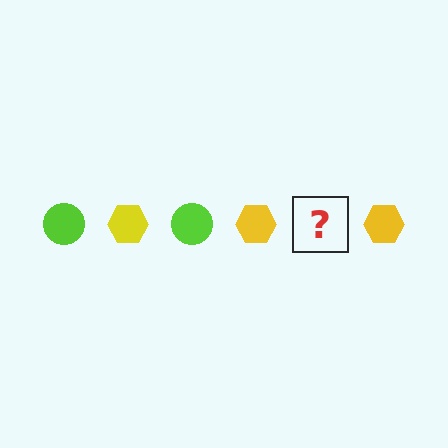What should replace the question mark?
The question mark should be replaced with a lime circle.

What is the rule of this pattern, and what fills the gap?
The rule is that the pattern alternates between lime circle and yellow hexagon. The gap should be filled with a lime circle.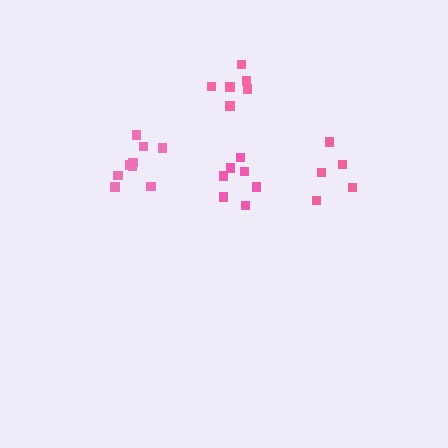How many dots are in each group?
Group 1: 5 dots, Group 2: 7 dots, Group 3: 6 dots, Group 4: 9 dots (27 total).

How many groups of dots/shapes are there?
There are 4 groups.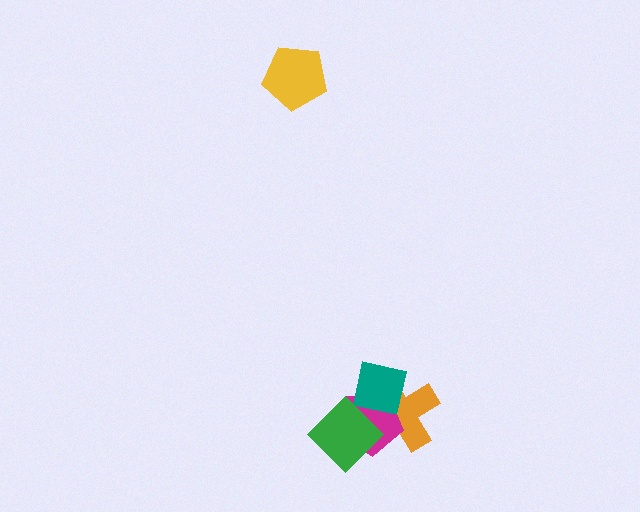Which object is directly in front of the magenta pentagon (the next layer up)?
The teal square is directly in front of the magenta pentagon.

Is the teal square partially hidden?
Yes, it is partially covered by another shape.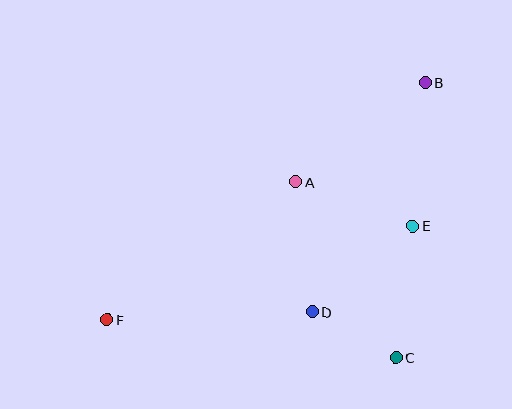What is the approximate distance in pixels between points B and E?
The distance between B and E is approximately 144 pixels.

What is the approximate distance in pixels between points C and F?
The distance between C and F is approximately 292 pixels.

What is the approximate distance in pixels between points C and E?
The distance between C and E is approximately 132 pixels.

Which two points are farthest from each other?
Points B and F are farthest from each other.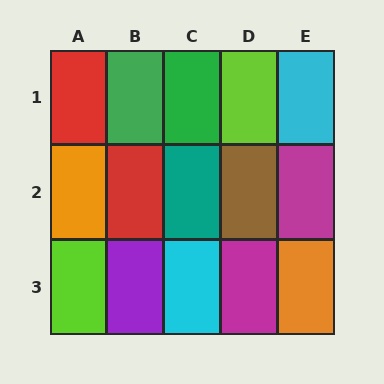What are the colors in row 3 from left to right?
Lime, purple, cyan, magenta, orange.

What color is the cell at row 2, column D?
Brown.